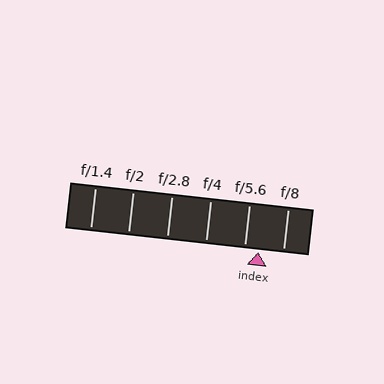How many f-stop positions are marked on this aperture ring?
There are 6 f-stop positions marked.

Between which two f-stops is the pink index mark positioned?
The index mark is between f/5.6 and f/8.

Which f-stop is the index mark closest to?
The index mark is closest to f/5.6.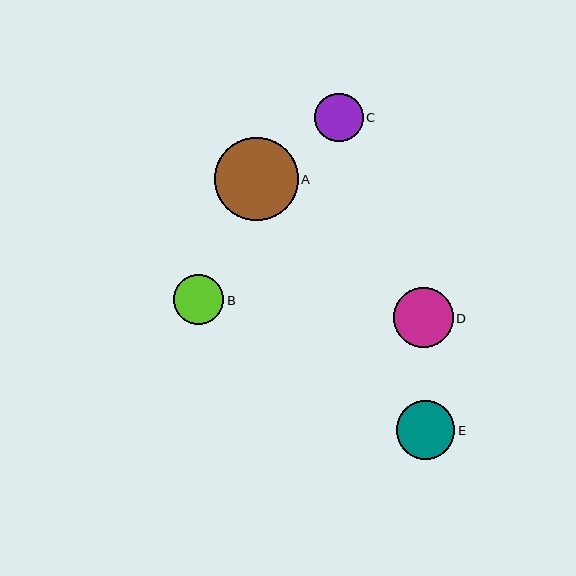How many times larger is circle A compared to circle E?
Circle A is approximately 1.4 times the size of circle E.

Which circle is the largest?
Circle A is the largest with a size of approximately 84 pixels.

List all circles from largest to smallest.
From largest to smallest: A, D, E, B, C.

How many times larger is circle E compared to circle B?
Circle E is approximately 1.2 times the size of circle B.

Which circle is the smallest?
Circle C is the smallest with a size of approximately 49 pixels.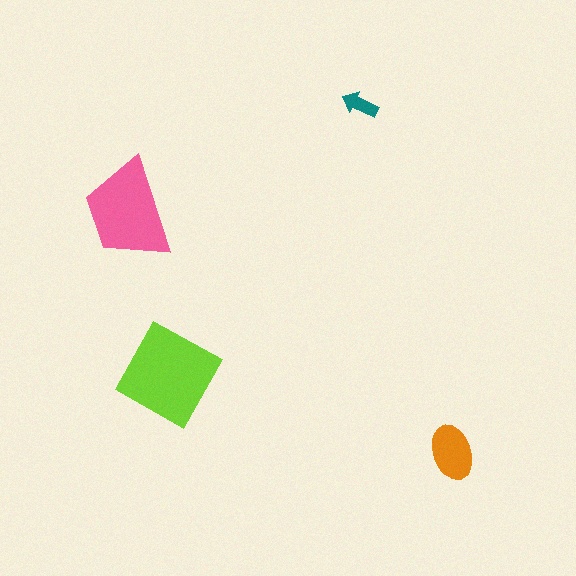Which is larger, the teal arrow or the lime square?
The lime square.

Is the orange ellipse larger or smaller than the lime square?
Smaller.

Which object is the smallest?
The teal arrow.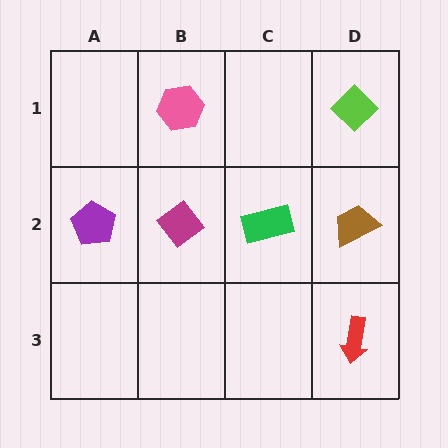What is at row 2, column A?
A purple pentagon.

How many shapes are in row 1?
2 shapes.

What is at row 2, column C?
A green rectangle.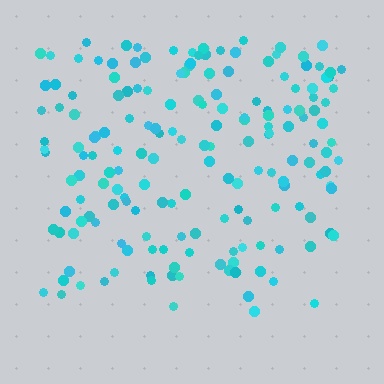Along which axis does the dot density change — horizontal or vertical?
Vertical.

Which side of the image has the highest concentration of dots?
The top.